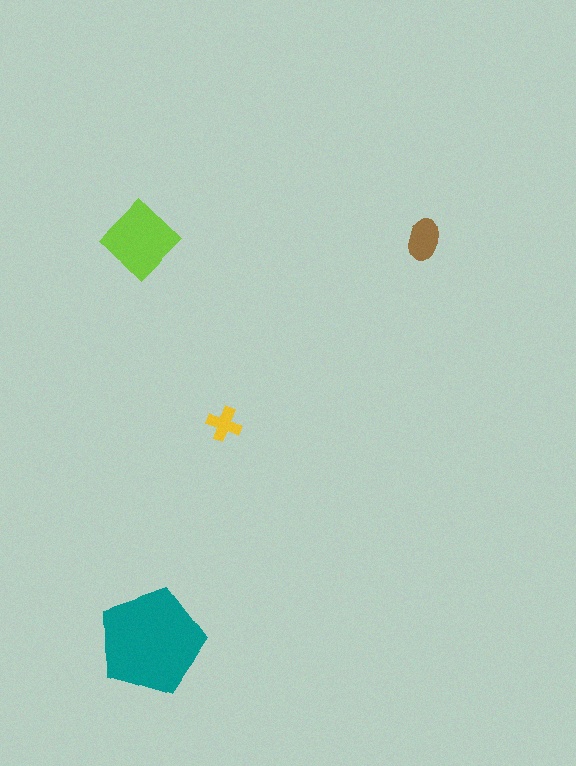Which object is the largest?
The teal pentagon.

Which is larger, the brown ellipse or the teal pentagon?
The teal pentagon.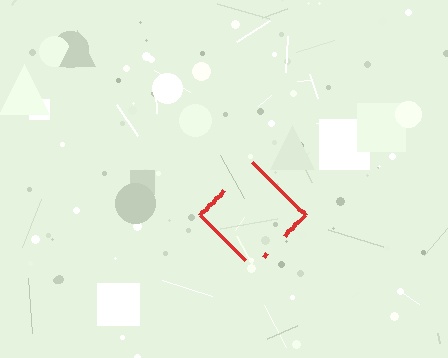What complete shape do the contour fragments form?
The contour fragments form a diamond.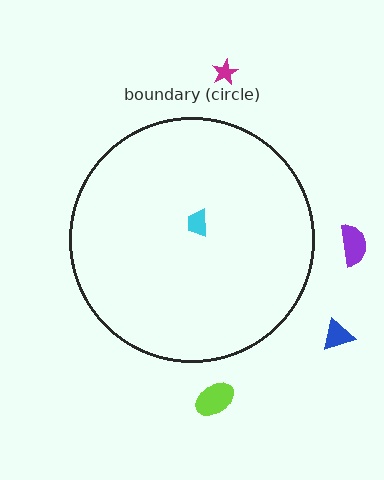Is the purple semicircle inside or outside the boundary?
Outside.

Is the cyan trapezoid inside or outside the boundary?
Inside.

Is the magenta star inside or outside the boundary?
Outside.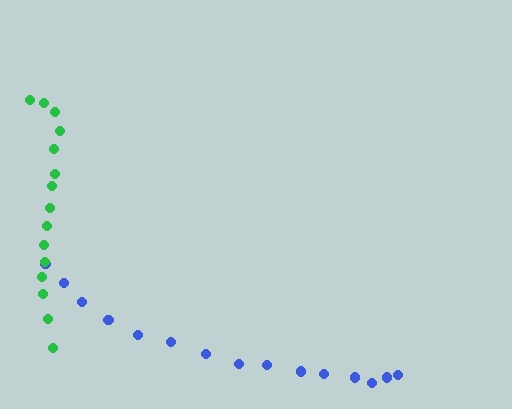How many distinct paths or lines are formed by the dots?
There are 2 distinct paths.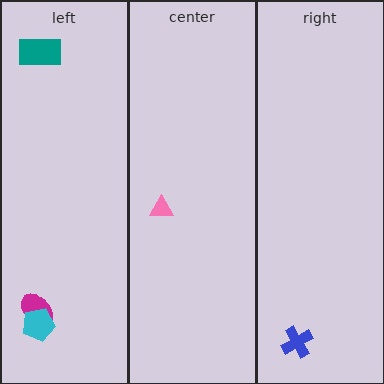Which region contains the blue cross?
The right region.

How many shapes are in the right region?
1.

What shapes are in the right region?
The blue cross.